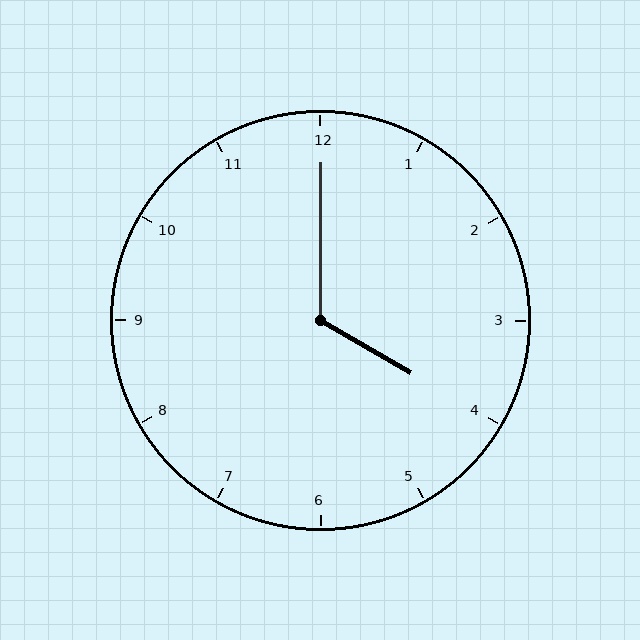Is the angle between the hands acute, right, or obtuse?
It is obtuse.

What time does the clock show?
4:00.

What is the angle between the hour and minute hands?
Approximately 120 degrees.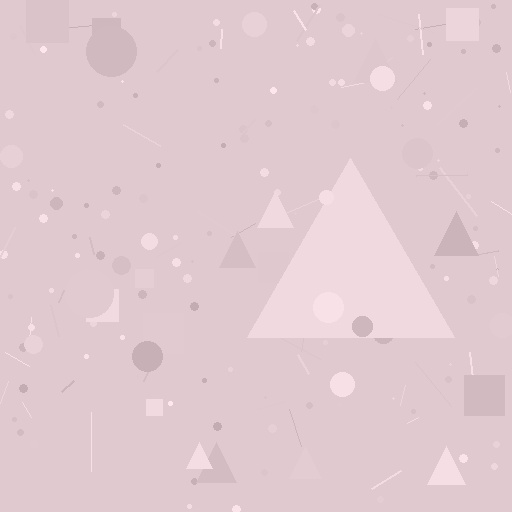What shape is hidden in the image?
A triangle is hidden in the image.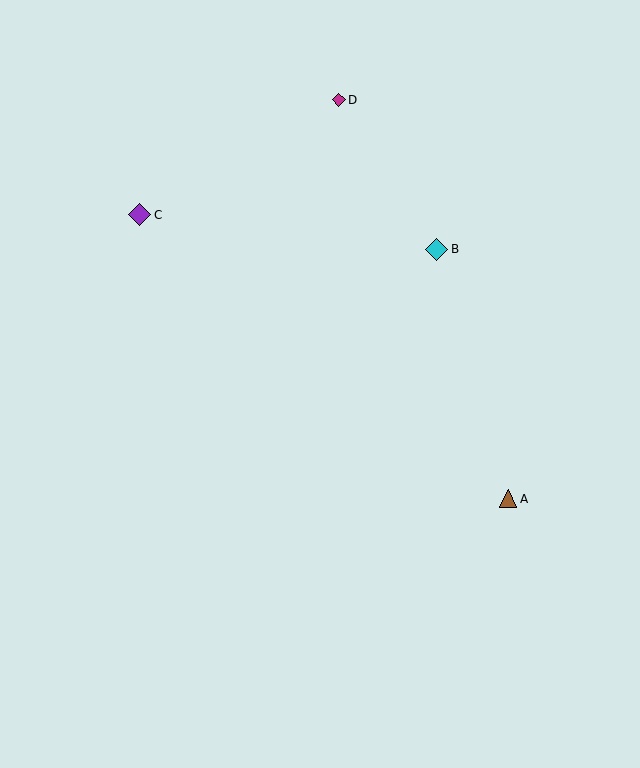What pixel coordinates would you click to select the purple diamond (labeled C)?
Click at (140, 215) to select the purple diamond C.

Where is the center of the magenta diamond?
The center of the magenta diamond is at (339, 100).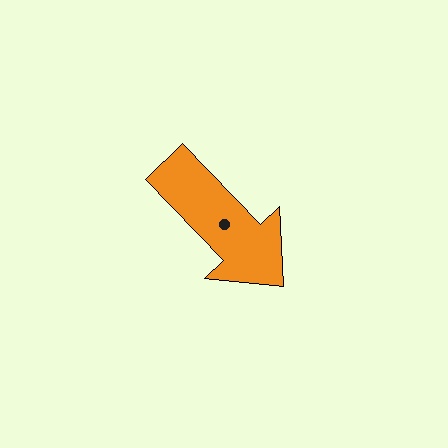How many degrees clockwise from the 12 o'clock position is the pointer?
Approximately 136 degrees.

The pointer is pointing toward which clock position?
Roughly 5 o'clock.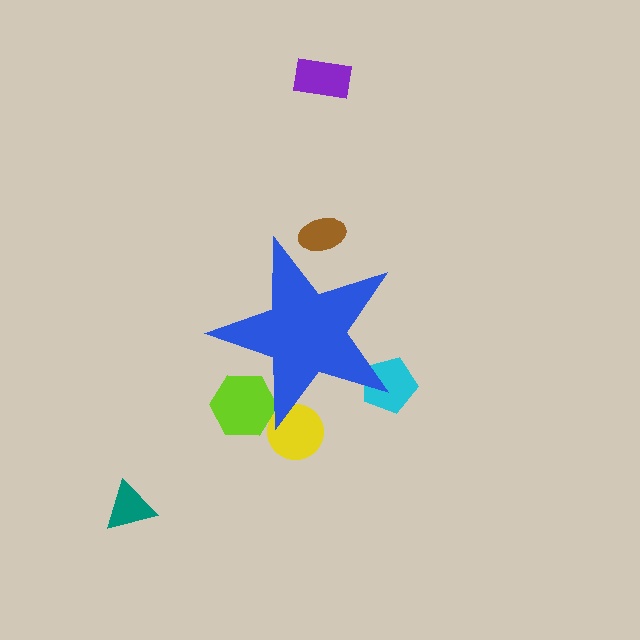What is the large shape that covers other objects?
A blue star.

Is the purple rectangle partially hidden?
No, the purple rectangle is fully visible.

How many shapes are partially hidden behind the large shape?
4 shapes are partially hidden.